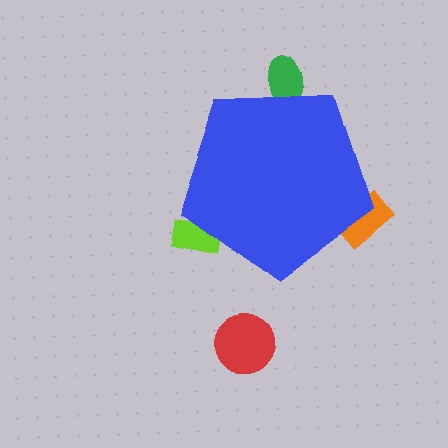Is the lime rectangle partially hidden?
Yes, the lime rectangle is partially hidden behind the blue pentagon.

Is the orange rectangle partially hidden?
Yes, the orange rectangle is partially hidden behind the blue pentagon.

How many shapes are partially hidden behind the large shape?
3 shapes are partially hidden.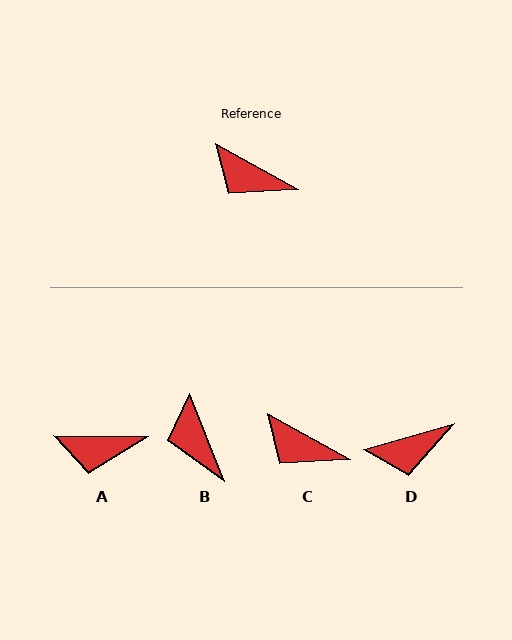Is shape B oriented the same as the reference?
No, it is off by about 39 degrees.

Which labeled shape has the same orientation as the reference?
C.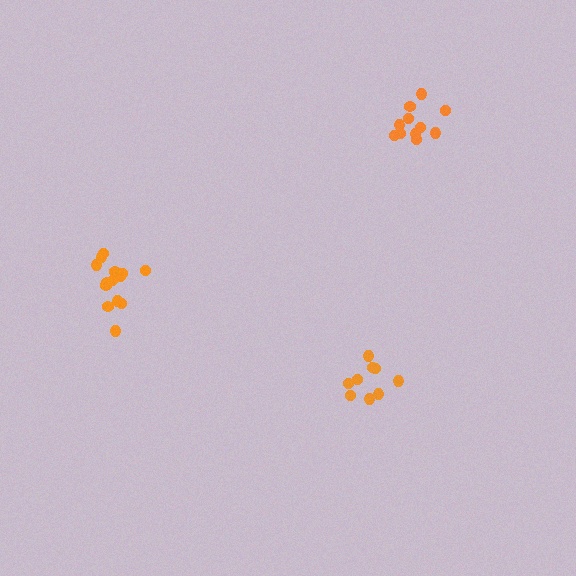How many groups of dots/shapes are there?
There are 3 groups.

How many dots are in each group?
Group 1: 9 dots, Group 2: 14 dots, Group 3: 11 dots (34 total).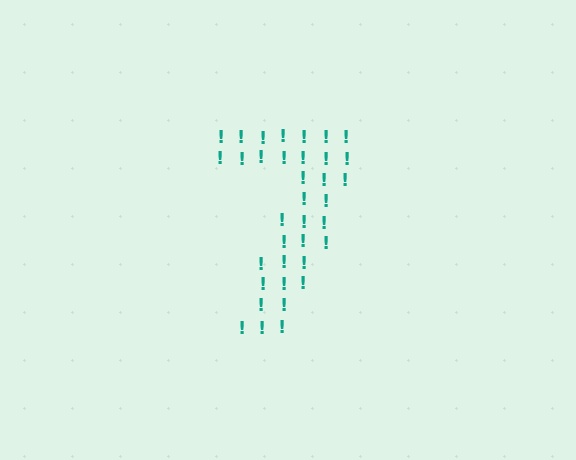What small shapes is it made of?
It is made of small exclamation marks.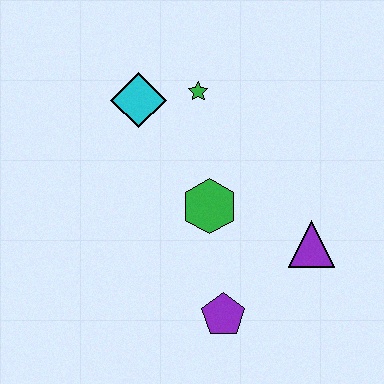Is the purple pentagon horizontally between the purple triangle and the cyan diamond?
Yes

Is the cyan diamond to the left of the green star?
Yes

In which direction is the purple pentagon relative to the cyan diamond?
The purple pentagon is below the cyan diamond.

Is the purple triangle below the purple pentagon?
No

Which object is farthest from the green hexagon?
The cyan diamond is farthest from the green hexagon.